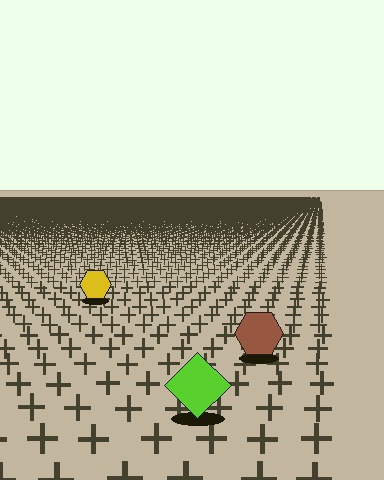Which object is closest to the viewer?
The lime diamond is closest. The texture marks near it are larger and more spread out.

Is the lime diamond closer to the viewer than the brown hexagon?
Yes. The lime diamond is closer — you can tell from the texture gradient: the ground texture is coarser near it.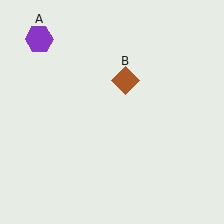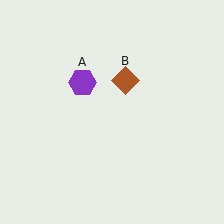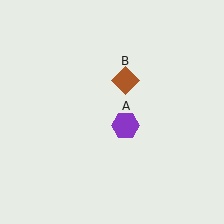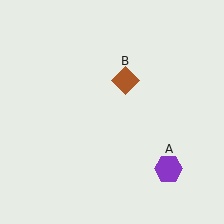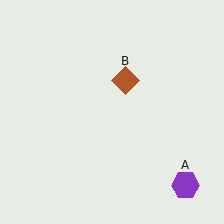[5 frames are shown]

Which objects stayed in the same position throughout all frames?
Brown diamond (object B) remained stationary.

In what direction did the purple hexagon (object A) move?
The purple hexagon (object A) moved down and to the right.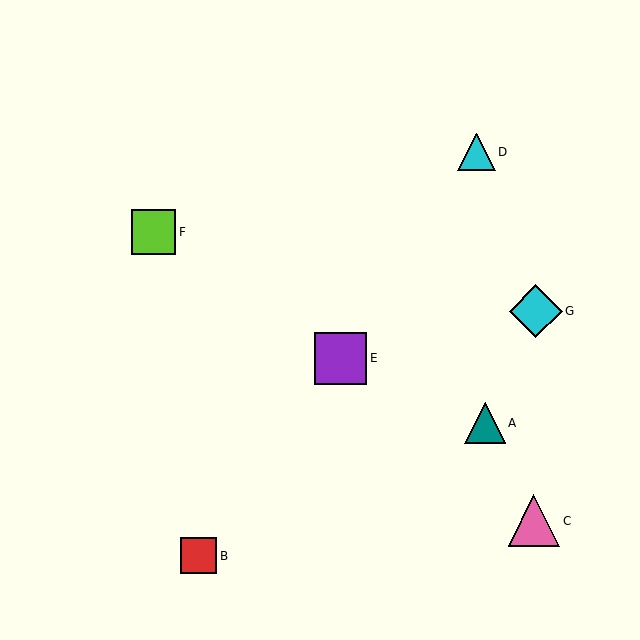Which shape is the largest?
The cyan diamond (labeled G) is the largest.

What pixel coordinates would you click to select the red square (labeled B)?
Click at (199, 556) to select the red square B.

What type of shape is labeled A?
Shape A is a teal triangle.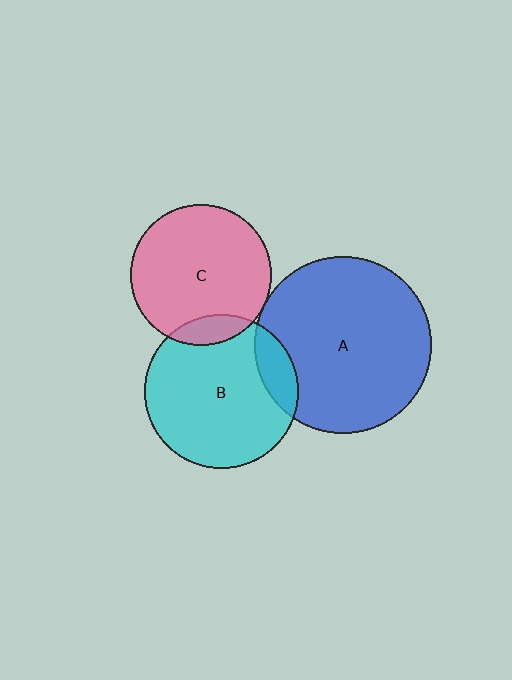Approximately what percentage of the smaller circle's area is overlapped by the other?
Approximately 15%.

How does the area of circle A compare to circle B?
Approximately 1.3 times.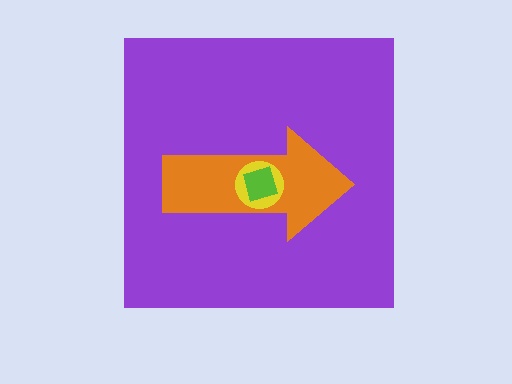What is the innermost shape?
The lime diamond.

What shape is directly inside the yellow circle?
The lime diamond.